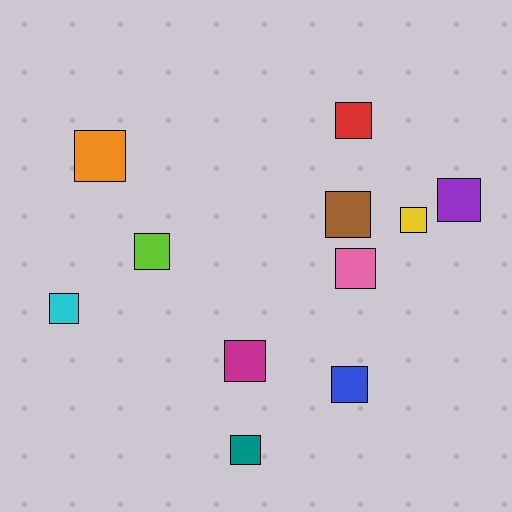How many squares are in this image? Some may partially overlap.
There are 11 squares.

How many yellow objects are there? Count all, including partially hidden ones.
There is 1 yellow object.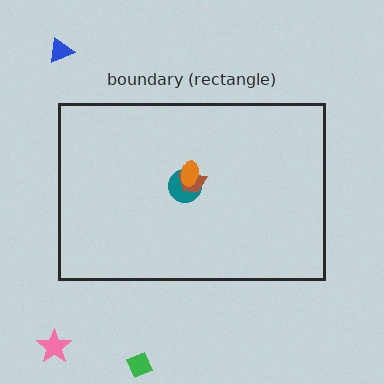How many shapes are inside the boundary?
3 inside, 3 outside.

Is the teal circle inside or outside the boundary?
Inside.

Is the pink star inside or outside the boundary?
Outside.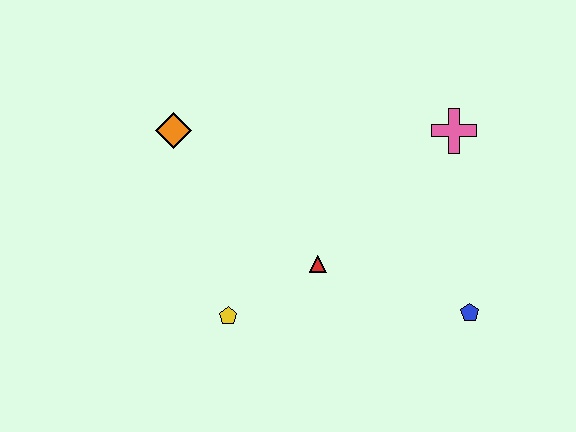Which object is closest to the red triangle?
The yellow pentagon is closest to the red triangle.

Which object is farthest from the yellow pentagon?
The pink cross is farthest from the yellow pentagon.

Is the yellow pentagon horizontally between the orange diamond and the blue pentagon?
Yes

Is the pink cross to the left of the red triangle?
No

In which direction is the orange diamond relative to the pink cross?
The orange diamond is to the left of the pink cross.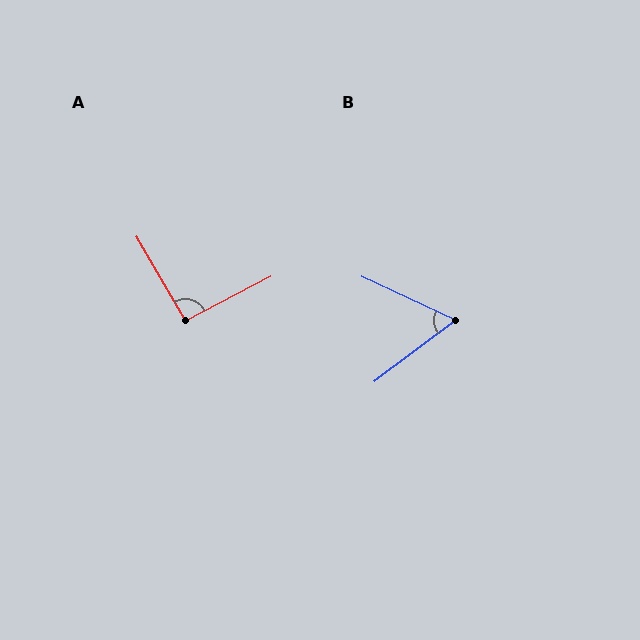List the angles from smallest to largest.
B (62°), A (93°).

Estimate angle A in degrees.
Approximately 93 degrees.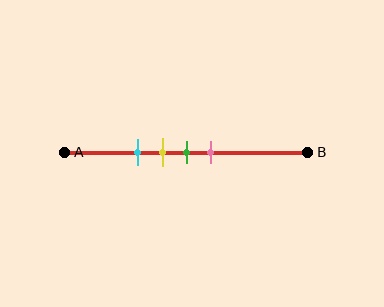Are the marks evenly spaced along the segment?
Yes, the marks are approximately evenly spaced.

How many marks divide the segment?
There are 4 marks dividing the segment.